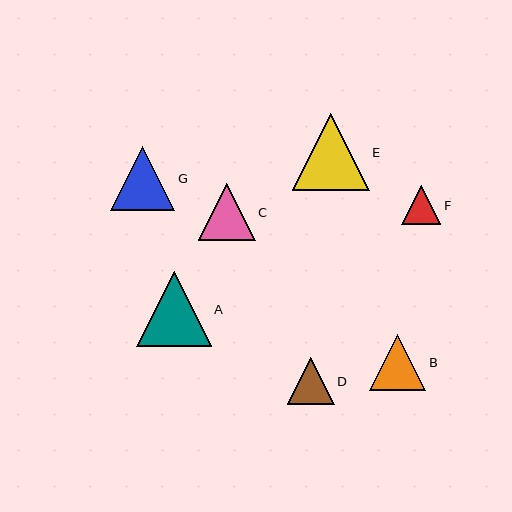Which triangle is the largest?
Triangle E is the largest with a size of approximately 77 pixels.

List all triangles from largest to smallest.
From largest to smallest: E, A, G, C, B, D, F.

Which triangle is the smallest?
Triangle F is the smallest with a size of approximately 39 pixels.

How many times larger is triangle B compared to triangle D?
Triangle B is approximately 1.2 times the size of triangle D.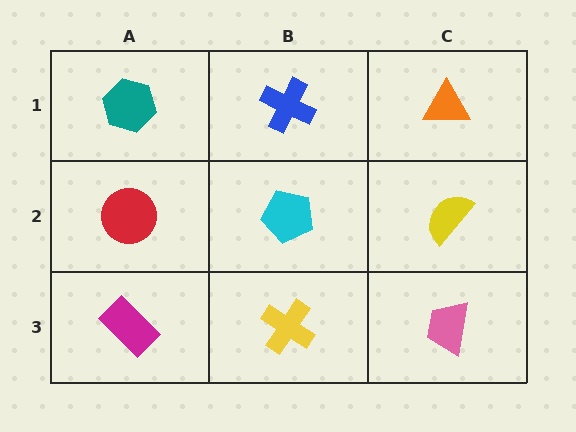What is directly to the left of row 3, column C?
A yellow cross.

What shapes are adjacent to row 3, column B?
A cyan pentagon (row 2, column B), a magenta rectangle (row 3, column A), a pink trapezoid (row 3, column C).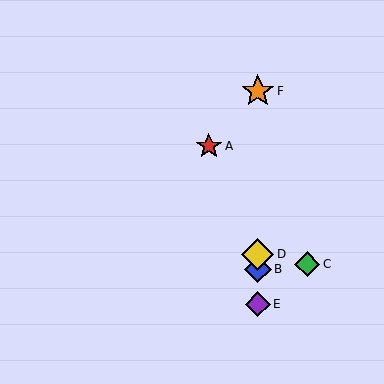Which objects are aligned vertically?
Objects B, D, E, F are aligned vertically.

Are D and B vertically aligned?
Yes, both are at x≈258.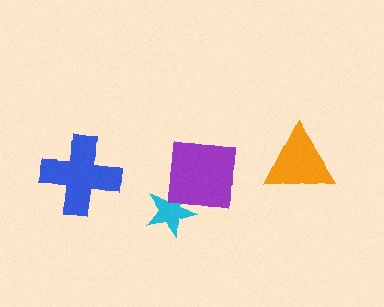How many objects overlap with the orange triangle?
0 objects overlap with the orange triangle.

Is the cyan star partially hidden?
Yes, it is partially covered by another shape.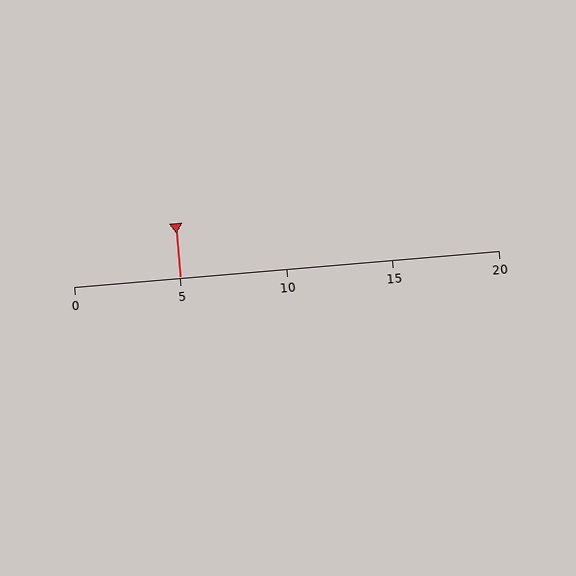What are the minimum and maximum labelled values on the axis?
The axis runs from 0 to 20.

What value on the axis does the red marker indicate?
The marker indicates approximately 5.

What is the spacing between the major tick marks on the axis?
The major ticks are spaced 5 apart.